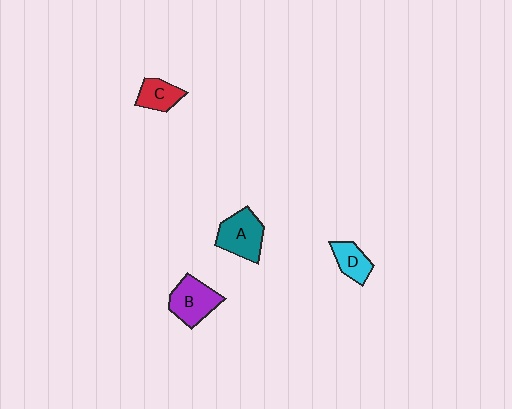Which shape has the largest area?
Shape A (teal).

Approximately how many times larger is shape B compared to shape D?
Approximately 1.5 times.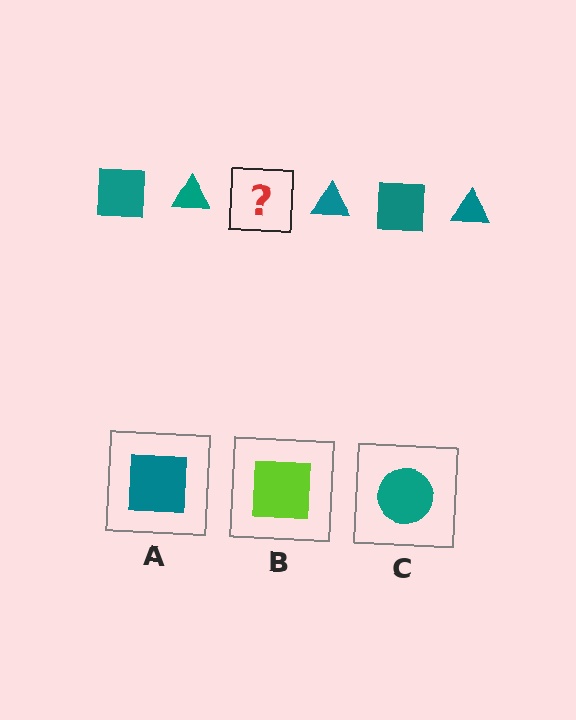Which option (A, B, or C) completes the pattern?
A.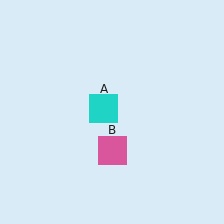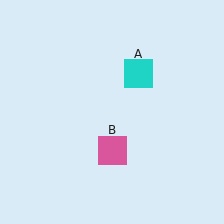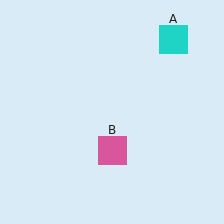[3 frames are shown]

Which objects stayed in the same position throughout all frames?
Pink square (object B) remained stationary.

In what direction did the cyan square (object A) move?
The cyan square (object A) moved up and to the right.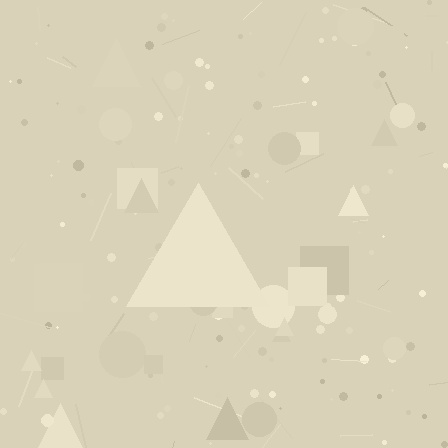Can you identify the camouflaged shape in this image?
The camouflaged shape is a triangle.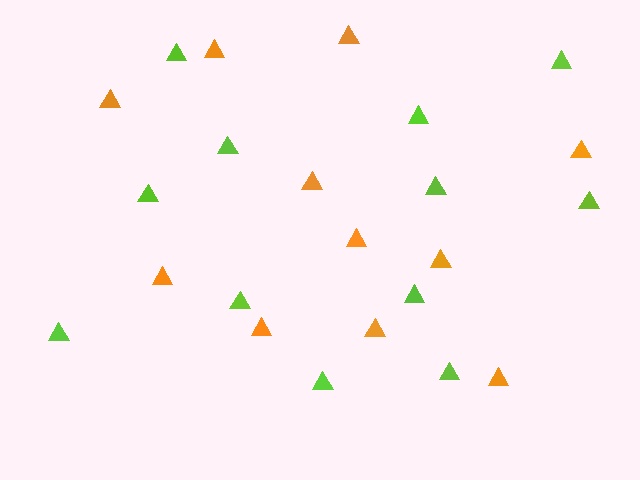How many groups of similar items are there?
There are 2 groups: one group of lime triangles (12) and one group of orange triangles (11).